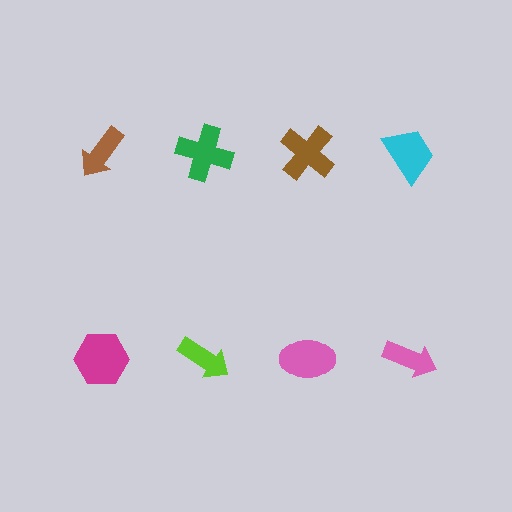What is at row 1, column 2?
A green cross.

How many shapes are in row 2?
4 shapes.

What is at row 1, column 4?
A cyan trapezoid.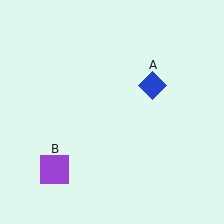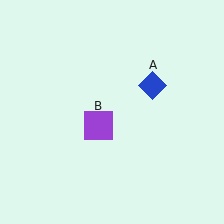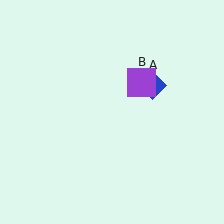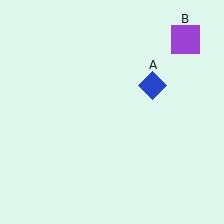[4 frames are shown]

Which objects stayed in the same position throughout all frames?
Blue diamond (object A) remained stationary.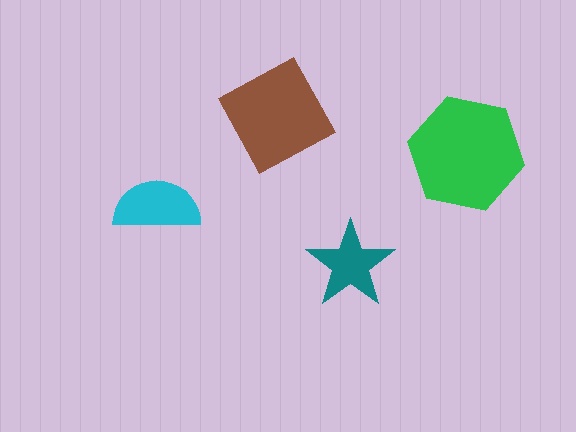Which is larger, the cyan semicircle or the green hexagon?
The green hexagon.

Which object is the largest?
The green hexagon.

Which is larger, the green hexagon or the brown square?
The green hexagon.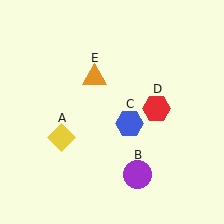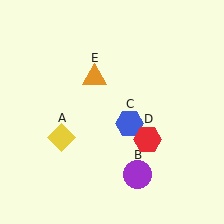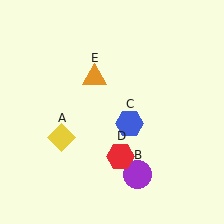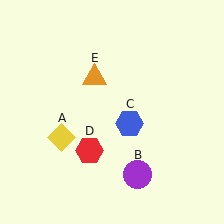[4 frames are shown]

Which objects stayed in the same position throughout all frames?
Yellow diamond (object A) and purple circle (object B) and blue hexagon (object C) and orange triangle (object E) remained stationary.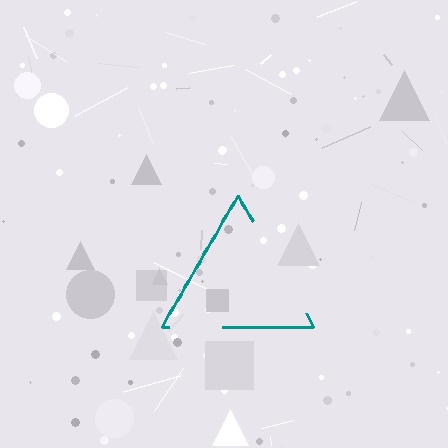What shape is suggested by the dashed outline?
The dashed outline suggests a triangle.